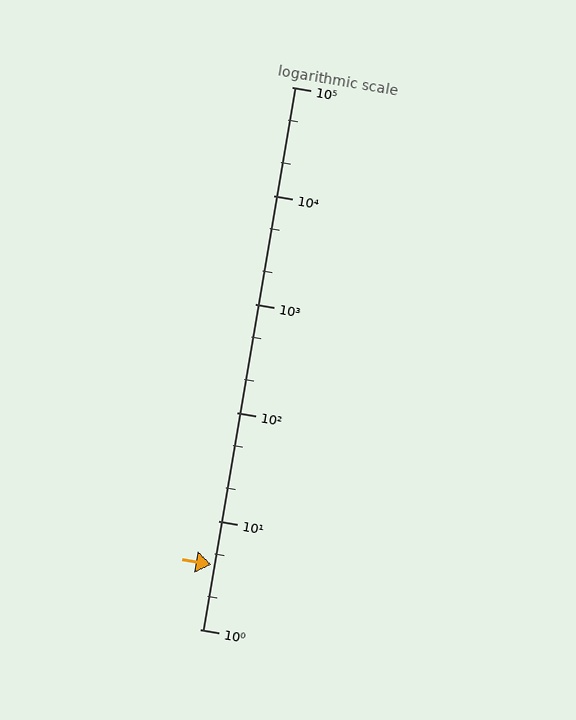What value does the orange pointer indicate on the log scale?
The pointer indicates approximately 3.9.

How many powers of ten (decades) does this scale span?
The scale spans 5 decades, from 1 to 100000.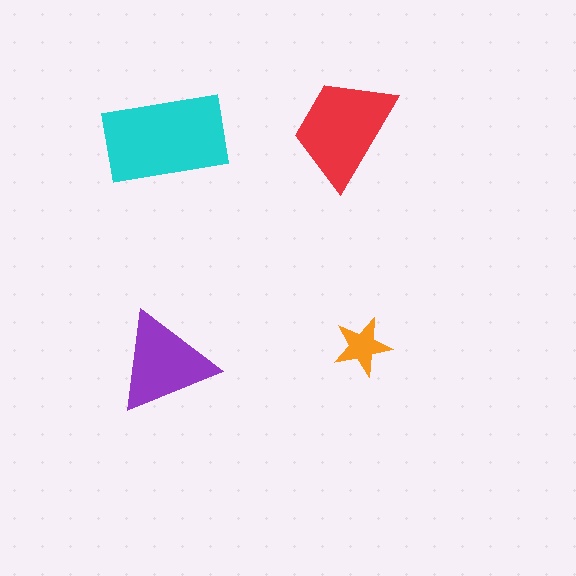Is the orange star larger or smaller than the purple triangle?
Smaller.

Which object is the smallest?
The orange star.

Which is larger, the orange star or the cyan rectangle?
The cyan rectangle.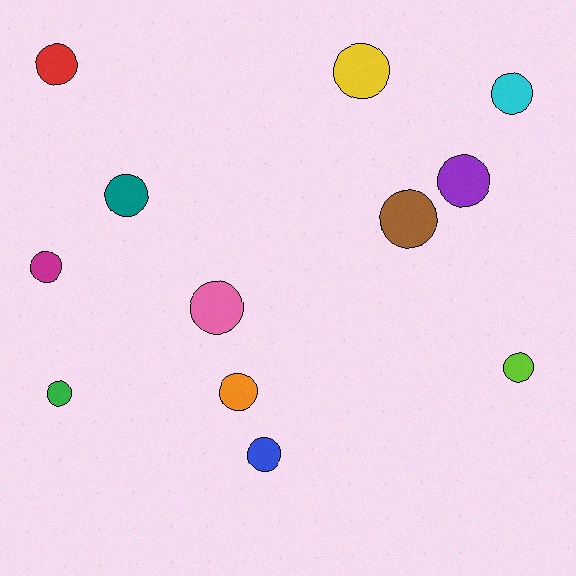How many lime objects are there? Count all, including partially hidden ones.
There is 1 lime object.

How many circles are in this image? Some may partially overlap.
There are 12 circles.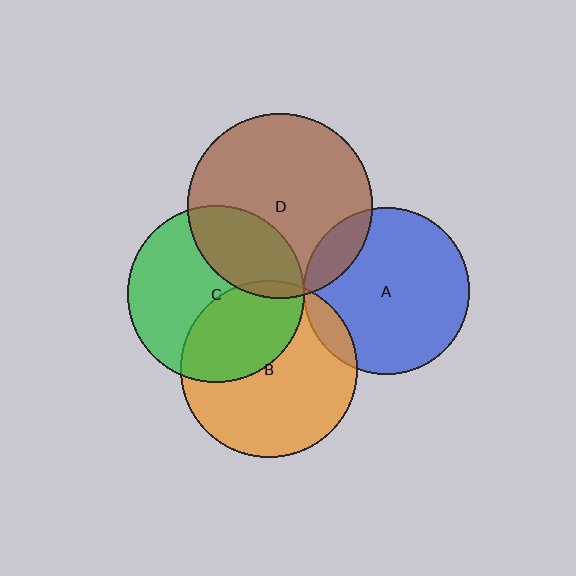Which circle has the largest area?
Circle D (brown).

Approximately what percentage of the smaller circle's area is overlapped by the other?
Approximately 5%.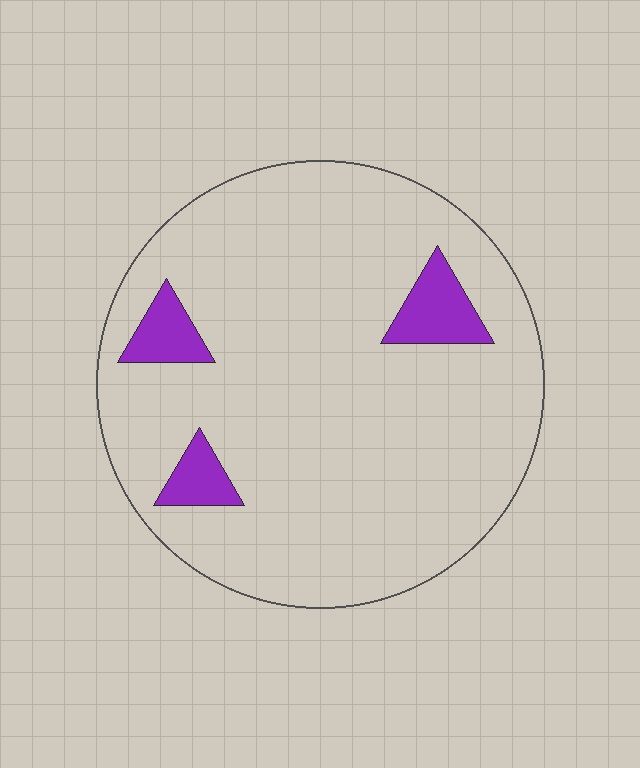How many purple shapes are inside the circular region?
3.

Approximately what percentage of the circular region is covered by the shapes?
Approximately 10%.